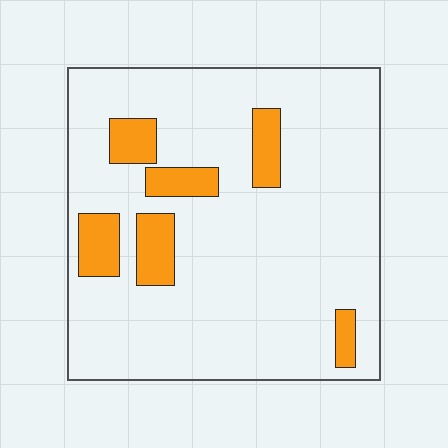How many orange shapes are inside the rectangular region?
6.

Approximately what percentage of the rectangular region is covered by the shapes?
Approximately 15%.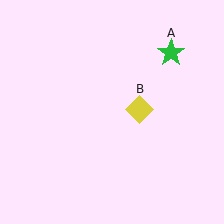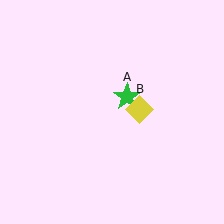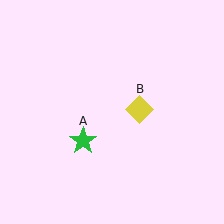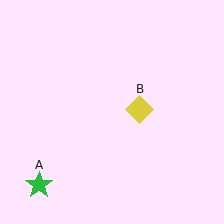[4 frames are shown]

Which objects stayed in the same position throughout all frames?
Yellow diamond (object B) remained stationary.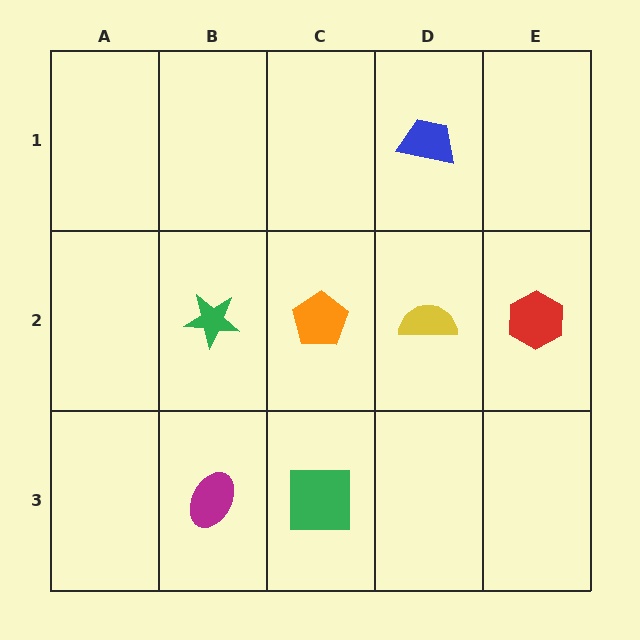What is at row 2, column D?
A yellow semicircle.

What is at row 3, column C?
A green square.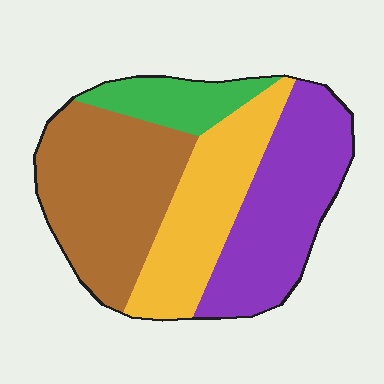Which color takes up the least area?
Green, at roughly 10%.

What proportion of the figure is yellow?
Yellow covers 25% of the figure.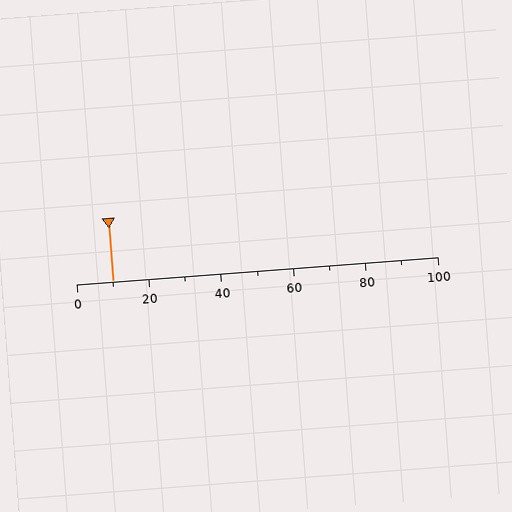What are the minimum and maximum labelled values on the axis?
The axis runs from 0 to 100.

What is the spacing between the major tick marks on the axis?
The major ticks are spaced 20 apart.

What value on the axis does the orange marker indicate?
The marker indicates approximately 10.